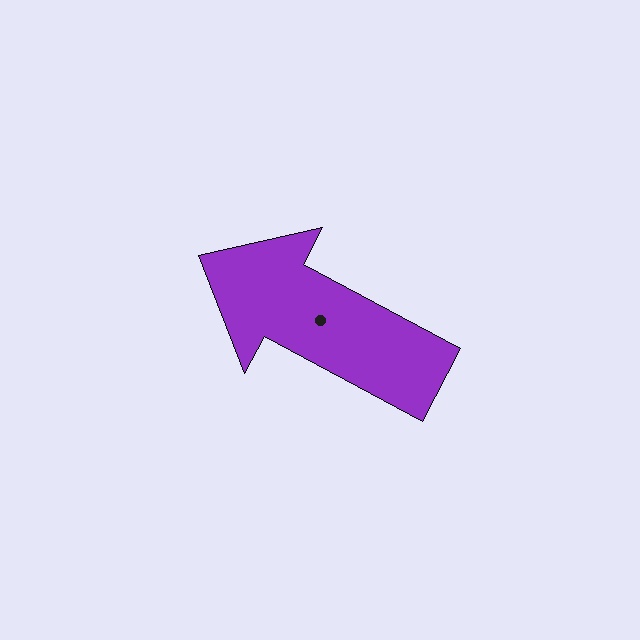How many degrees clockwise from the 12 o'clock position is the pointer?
Approximately 298 degrees.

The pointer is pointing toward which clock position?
Roughly 10 o'clock.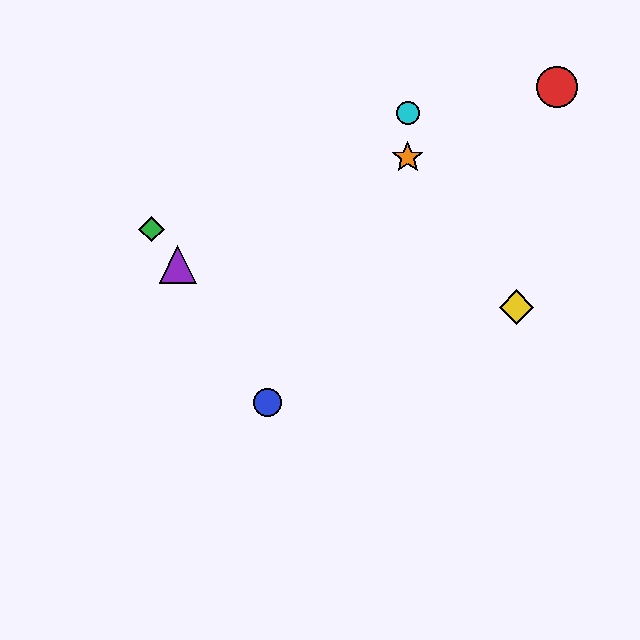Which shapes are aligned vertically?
The orange star, the cyan circle are aligned vertically.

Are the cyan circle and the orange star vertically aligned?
Yes, both are at x≈408.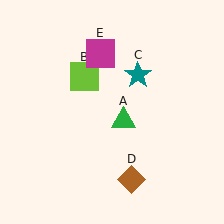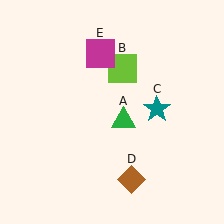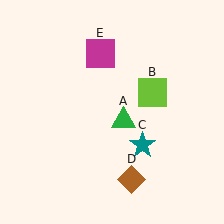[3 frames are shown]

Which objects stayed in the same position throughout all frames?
Green triangle (object A) and brown diamond (object D) and magenta square (object E) remained stationary.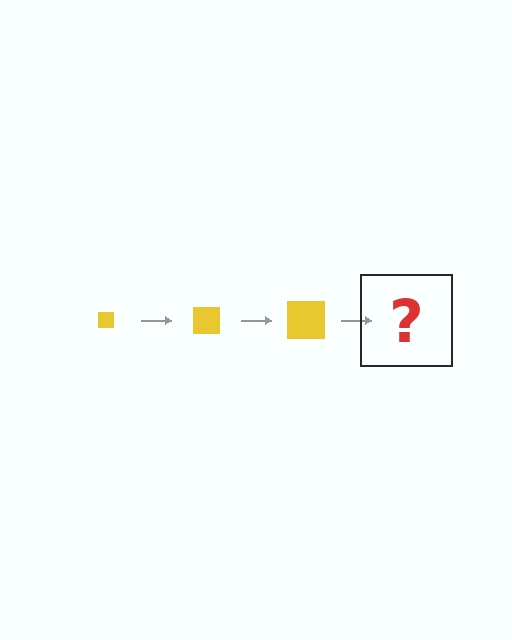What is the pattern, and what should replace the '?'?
The pattern is that the square gets progressively larger each step. The '?' should be a yellow square, larger than the previous one.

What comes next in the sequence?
The next element should be a yellow square, larger than the previous one.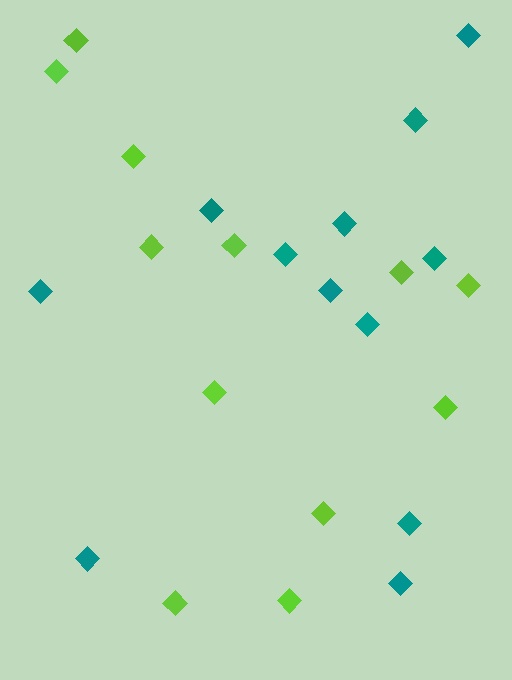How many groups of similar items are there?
There are 2 groups: one group of teal diamonds (12) and one group of lime diamonds (12).